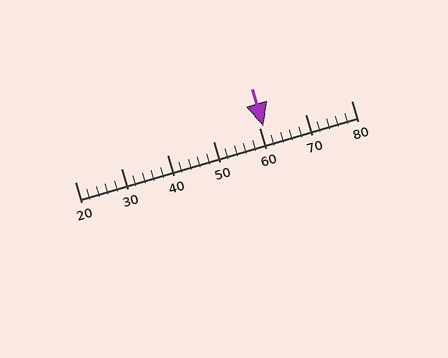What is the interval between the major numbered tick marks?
The major tick marks are spaced 10 units apart.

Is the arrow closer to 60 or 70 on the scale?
The arrow is closer to 60.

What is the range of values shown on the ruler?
The ruler shows values from 20 to 80.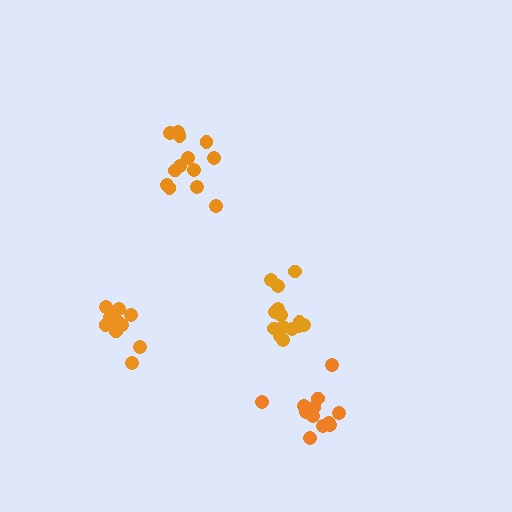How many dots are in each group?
Group 1: 13 dots, Group 2: 11 dots, Group 3: 14 dots, Group 4: 12 dots (50 total).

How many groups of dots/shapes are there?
There are 4 groups.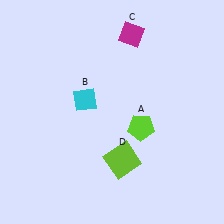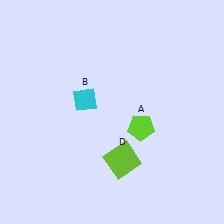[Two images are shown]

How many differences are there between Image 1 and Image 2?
There is 1 difference between the two images.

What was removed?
The magenta diamond (C) was removed in Image 2.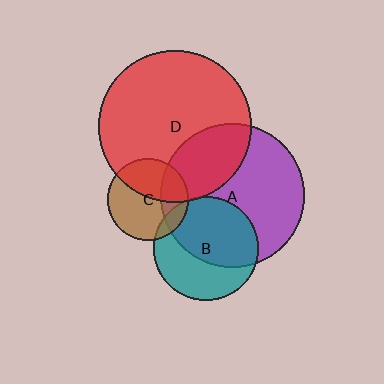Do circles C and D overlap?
Yes.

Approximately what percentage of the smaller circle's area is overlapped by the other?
Approximately 40%.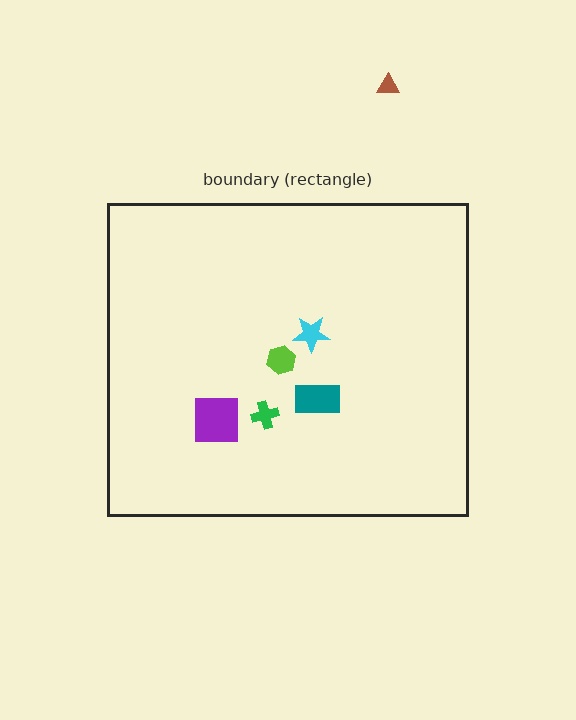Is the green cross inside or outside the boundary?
Inside.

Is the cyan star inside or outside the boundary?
Inside.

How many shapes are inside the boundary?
5 inside, 1 outside.